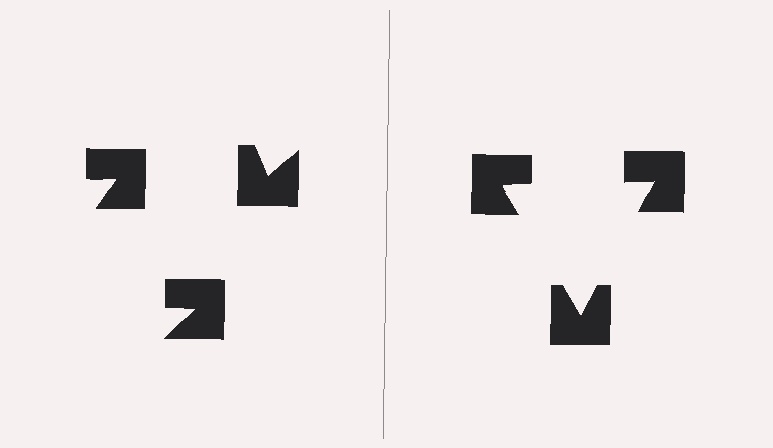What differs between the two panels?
The notched squares are positioned identically on both sides; only the wedge orientations differ. On the right they align to a triangle; on the left they are misaligned.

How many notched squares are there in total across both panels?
6 — 3 on each side.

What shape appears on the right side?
An illusory triangle.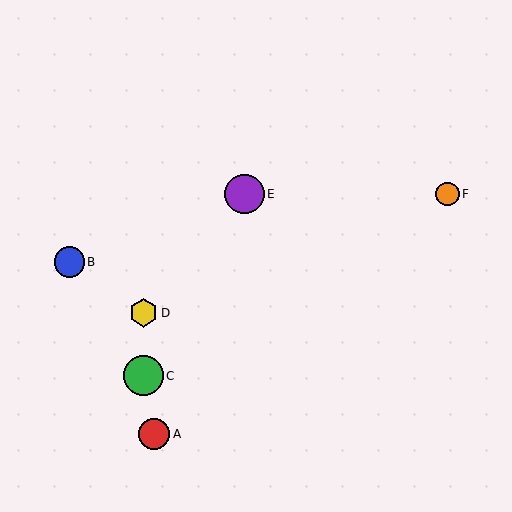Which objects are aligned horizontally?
Objects E, F are aligned horizontally.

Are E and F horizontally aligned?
Yes, both are at y≈194.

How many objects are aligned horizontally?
2 objects (E, F) are aligned horizontally.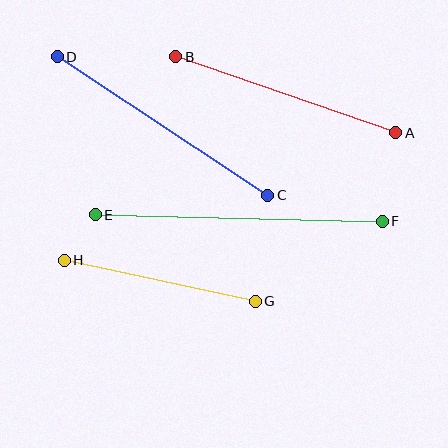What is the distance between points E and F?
The distance is approximately 287 pixels.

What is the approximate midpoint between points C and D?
The midpoint is at approximately (162, 126) pixels.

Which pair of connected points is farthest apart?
Points E and F are farthest apart.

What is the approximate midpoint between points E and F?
The midpoint is at approximately (239, 218) pixels.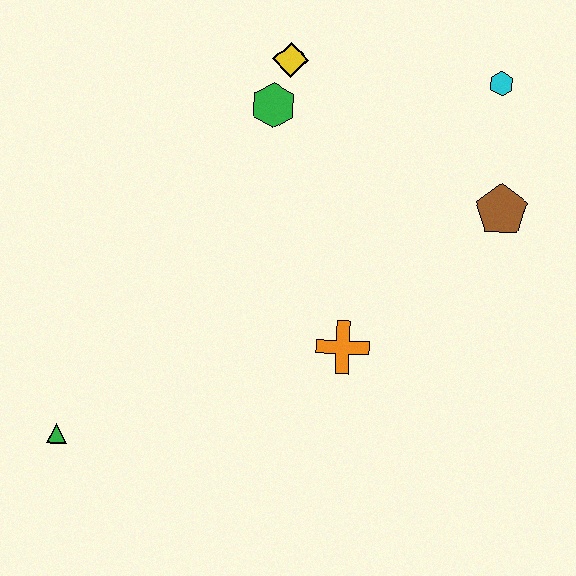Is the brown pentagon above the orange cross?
Yes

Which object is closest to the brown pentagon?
The cyan hexagon is closest to the brown pentagon.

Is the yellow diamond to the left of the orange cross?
Yes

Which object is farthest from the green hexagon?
The green triangle is farthest from the green hexagon.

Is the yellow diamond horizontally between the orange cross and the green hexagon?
Yes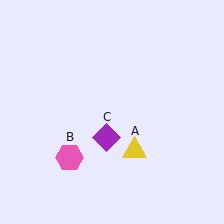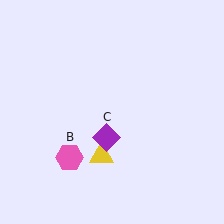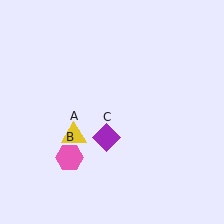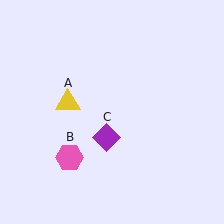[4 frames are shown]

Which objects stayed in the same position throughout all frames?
Pink hexagon (object B) and purple diamond (object C) remained stationary.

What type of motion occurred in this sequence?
The yellow triangle (object A) rotated clockwise around the center of the scene.